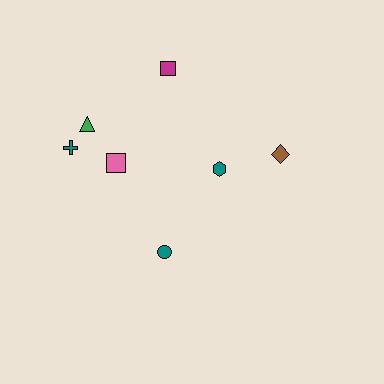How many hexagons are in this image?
There is 1 hexagon.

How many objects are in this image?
There are 7 objects.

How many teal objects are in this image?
There are 3 teal objects.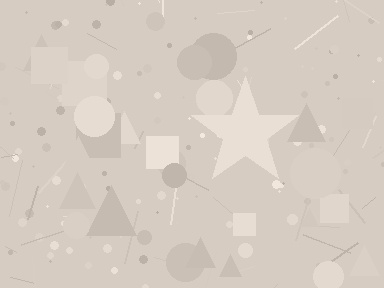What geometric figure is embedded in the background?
A star is embedded in the background.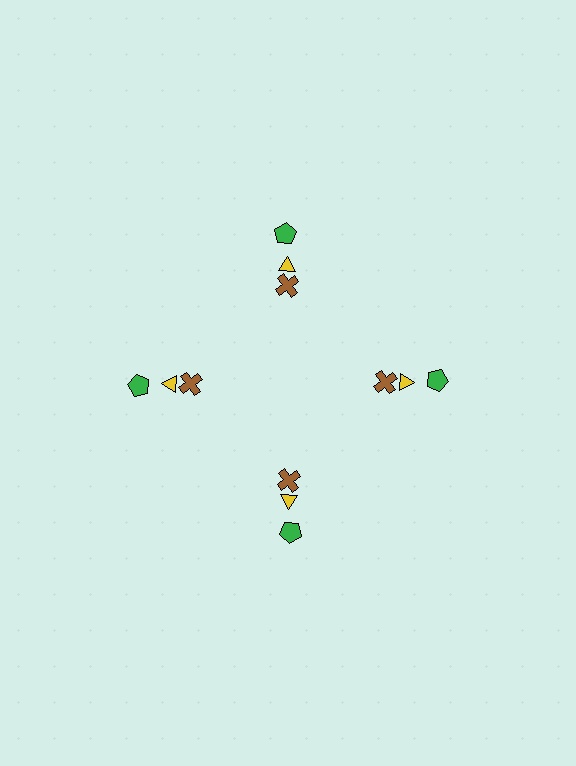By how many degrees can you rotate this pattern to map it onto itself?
The pattern maps onto itself every 90 degrees of rotation.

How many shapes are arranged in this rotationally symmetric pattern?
There are 12 shapes, arranged in 4 groups of 3.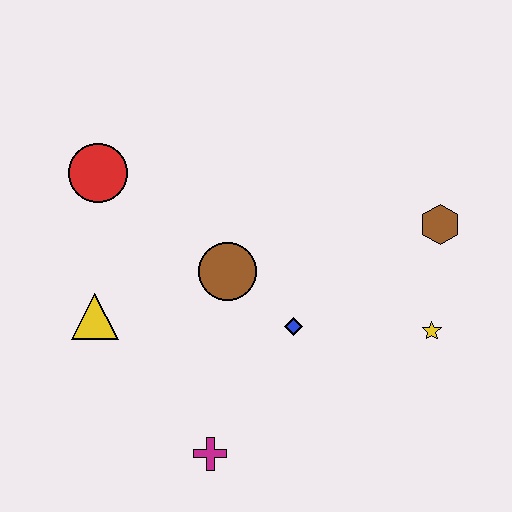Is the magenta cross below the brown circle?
Yes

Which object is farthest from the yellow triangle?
The brown hexagon is farthest from the yellow triangle.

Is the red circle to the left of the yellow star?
Yes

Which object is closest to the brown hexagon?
The yellow star is closest to the brown hexagon.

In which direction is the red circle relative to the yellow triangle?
The red circle is above the yellow triangle.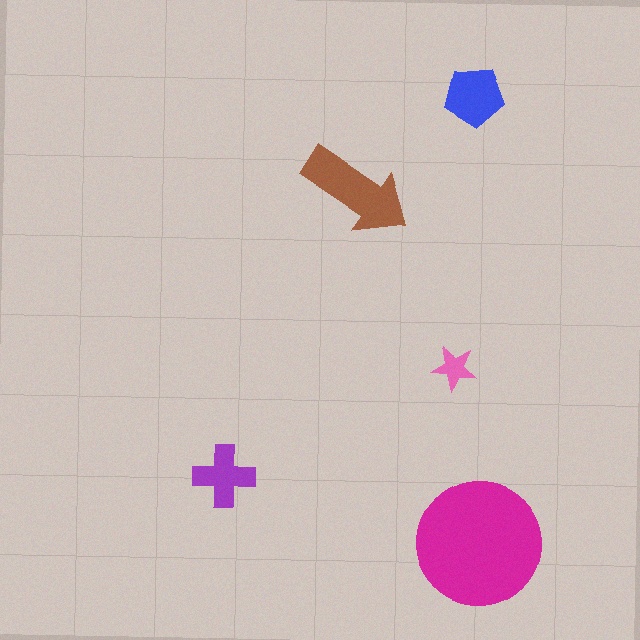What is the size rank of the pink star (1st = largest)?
5th.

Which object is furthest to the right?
The magenta circle is rightmost.